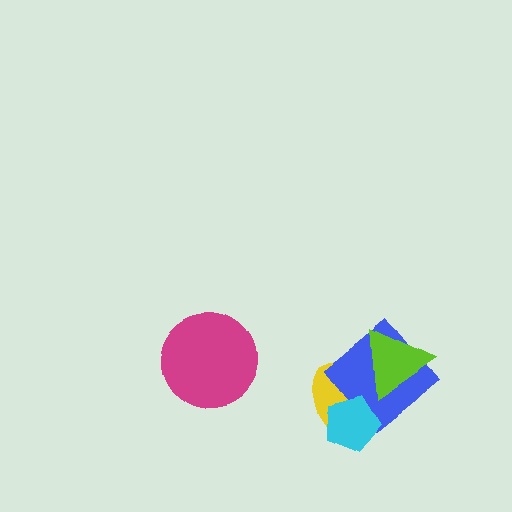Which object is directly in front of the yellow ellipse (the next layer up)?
The blue diamond is directly in front of the yellow ellipse.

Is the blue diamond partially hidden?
Yes, it is partially covered by another shape.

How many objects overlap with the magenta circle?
0 objects overlap with the magenta circle.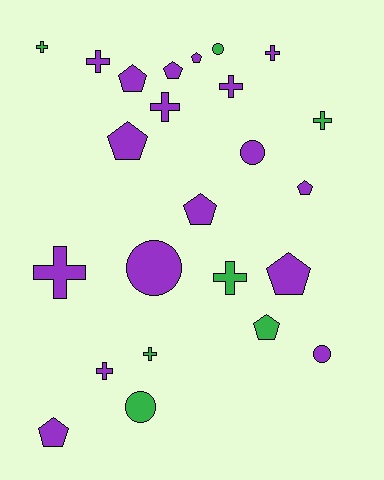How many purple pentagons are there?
There are 8 purple pentagons.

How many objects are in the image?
There are 24 objects.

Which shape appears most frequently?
Cross, with 10 objects.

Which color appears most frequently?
Purple, with 17 objects.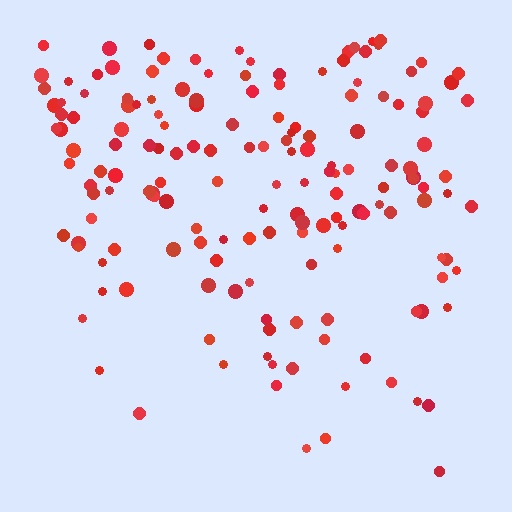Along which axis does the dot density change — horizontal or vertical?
Vertical.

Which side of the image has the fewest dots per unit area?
The bottom.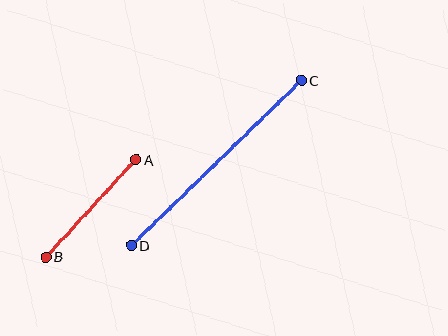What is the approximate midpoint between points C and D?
The midpoint is at approximately (216, 163) pixels.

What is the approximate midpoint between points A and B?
The midpoint is at approximately (91, 208) pixels.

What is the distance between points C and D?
The distance is approximately 237 pixels.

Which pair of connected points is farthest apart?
Points C and D are farthest apart.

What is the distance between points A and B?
The distance is approximately 133 pixels.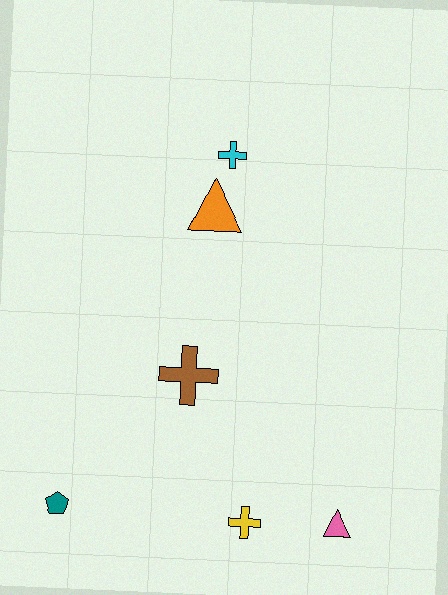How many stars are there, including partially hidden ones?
There are no stars.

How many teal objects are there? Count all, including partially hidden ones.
There is 1 teal object.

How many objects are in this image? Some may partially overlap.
There are 6 objects.